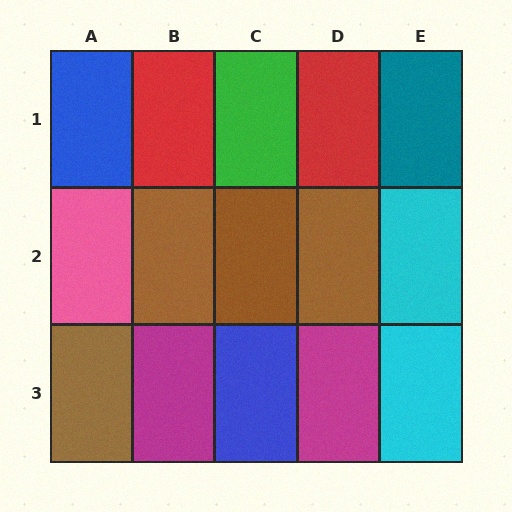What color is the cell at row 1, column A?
Blue.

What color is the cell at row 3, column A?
Brown.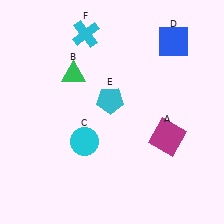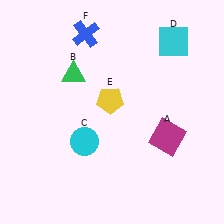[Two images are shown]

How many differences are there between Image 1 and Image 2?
There are 3 differences between the two images.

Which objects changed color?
D changed from blue to cyan. E changed from cyan to yellow. F changed from cyan to blue.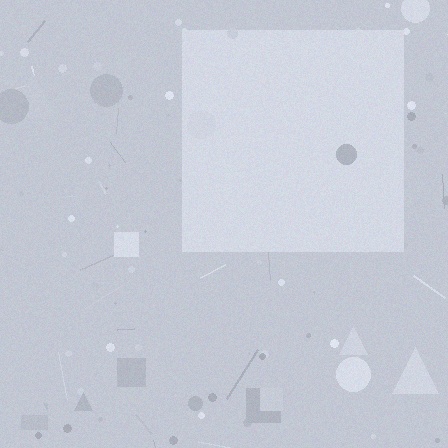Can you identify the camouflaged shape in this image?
The camouflaged shape is a square.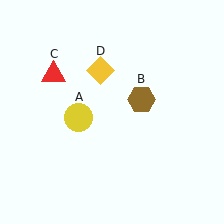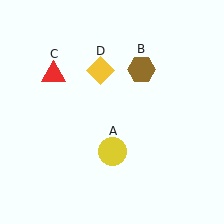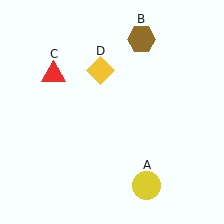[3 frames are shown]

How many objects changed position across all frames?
2 objects changed position: yellow circle (object A), brown hexagon (object B).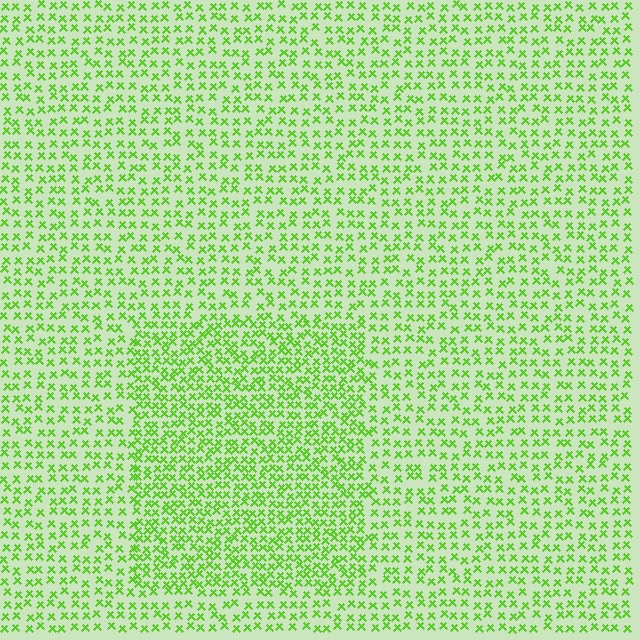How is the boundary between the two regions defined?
The boundary is defined by a change in element density (approximately 1.7x ratio). All elements are the same color, size, and shape.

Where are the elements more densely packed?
The elements are more densely packed inside the rectangle boundary.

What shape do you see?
I see a rectangle.